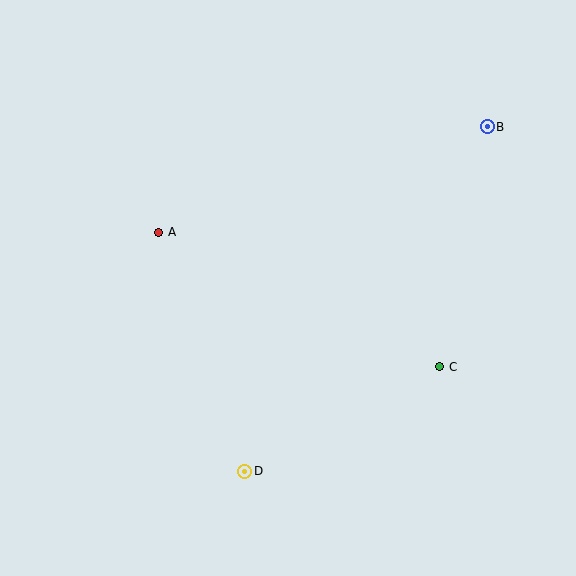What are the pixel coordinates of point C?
Point C is at (440, 367).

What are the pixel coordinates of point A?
Point A is at (159, 232).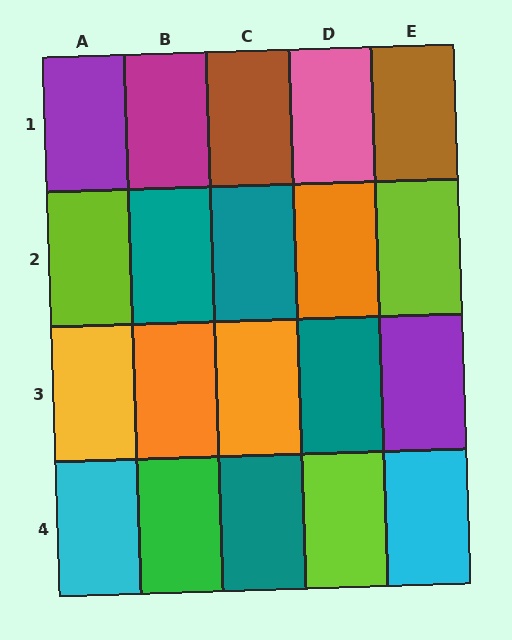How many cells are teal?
4 cells are teal.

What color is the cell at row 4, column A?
Cyan.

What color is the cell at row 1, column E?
Brown.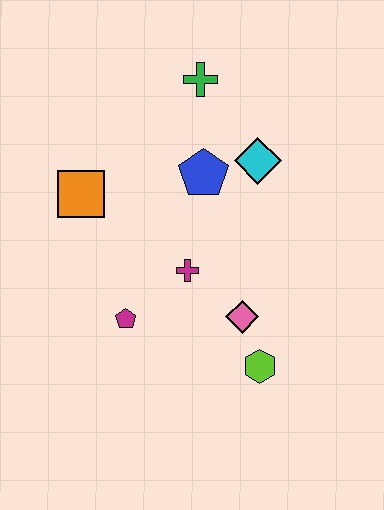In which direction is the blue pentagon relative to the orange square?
The blue pentagon is to the right of the orange square.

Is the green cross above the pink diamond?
Yes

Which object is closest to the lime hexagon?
The pink diamond is closest to the lime hexagon.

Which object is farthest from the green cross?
The lime hexagon is farthest from the green cross.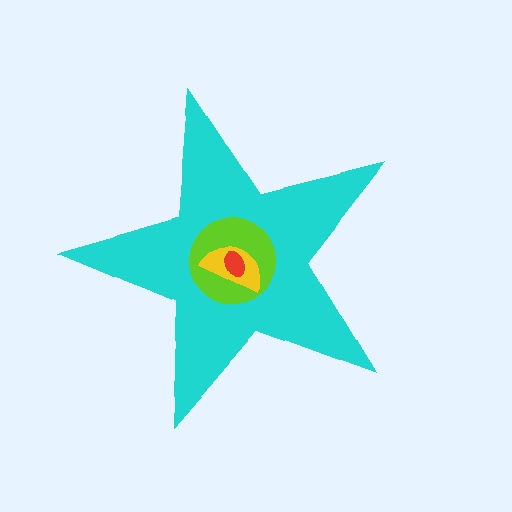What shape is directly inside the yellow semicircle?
The red ellipse.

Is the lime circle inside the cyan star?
Yes.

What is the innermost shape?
The red ellipse.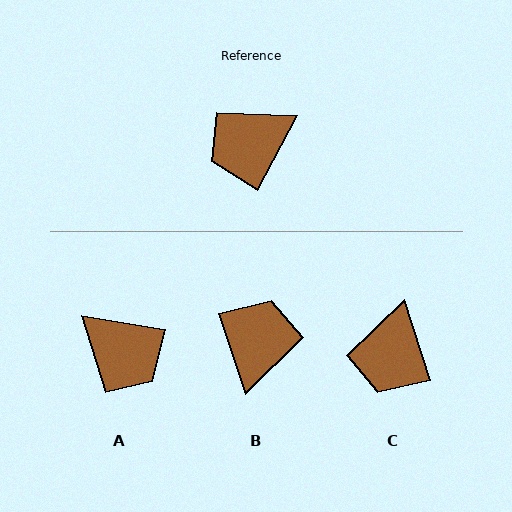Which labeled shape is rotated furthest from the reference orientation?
B, about 133 degrees away.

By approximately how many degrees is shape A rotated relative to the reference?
Approximately 109 degrees counter-clockwise.